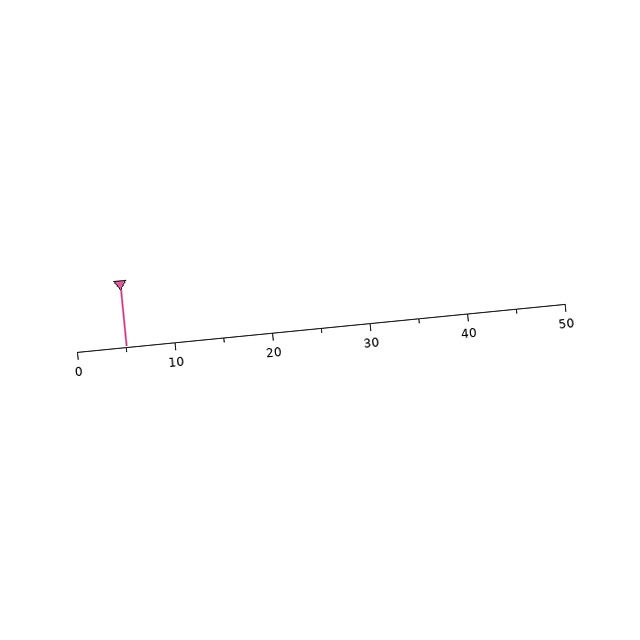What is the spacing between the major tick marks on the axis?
The major ticks are spaced 10 apart.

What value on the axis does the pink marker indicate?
The marker indicates approximately 5.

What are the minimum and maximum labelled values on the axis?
The axis runs from 0 to 50.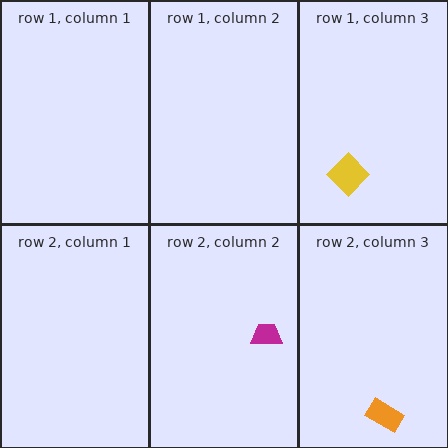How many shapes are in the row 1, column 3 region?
1.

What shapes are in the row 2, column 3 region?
The orange rectangle.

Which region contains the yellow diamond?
The row 1, column 3 region.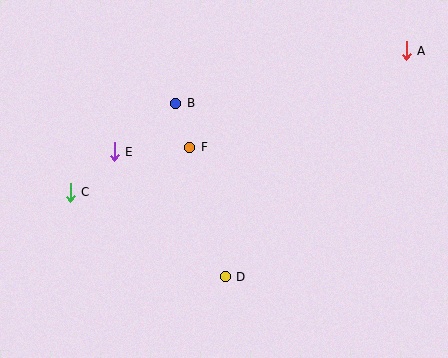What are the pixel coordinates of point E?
Point E is at (114, 152).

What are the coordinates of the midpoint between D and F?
The midpoint between D and F is at (207, 212).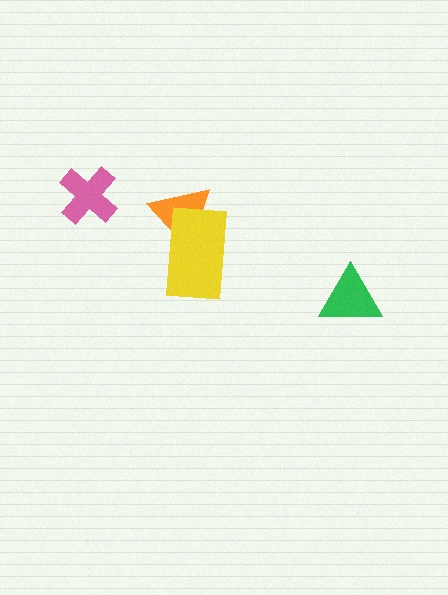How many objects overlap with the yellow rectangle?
1 object overlaps with the yellow rectangle.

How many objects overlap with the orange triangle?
1 object overlaps with the orange triangle.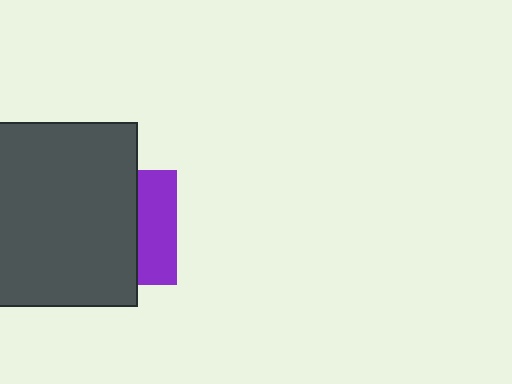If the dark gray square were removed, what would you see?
You would see the complete purple square.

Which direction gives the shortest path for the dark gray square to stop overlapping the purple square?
Moving left gives the shortest separation.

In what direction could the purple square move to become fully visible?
The purple square could move right. That would shift it out from behind the dark gray square entirely.